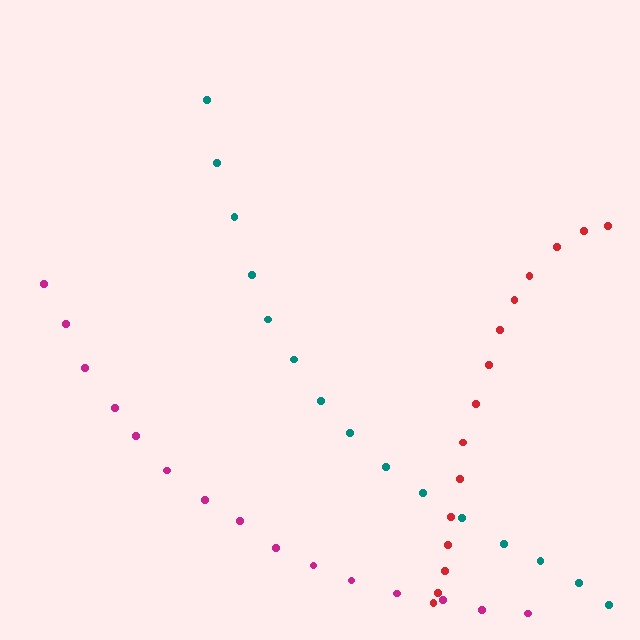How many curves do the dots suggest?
There are 3 distinct paths.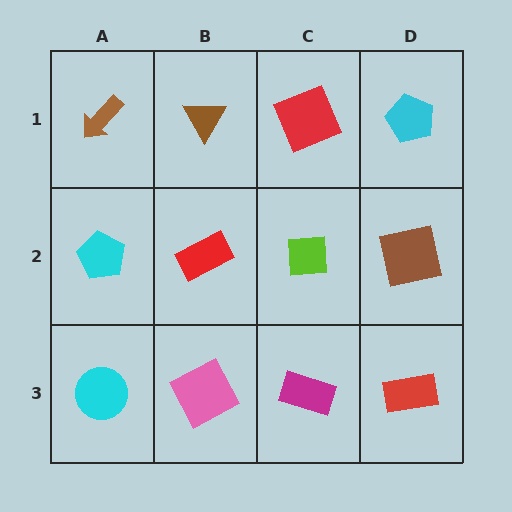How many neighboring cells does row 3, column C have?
3.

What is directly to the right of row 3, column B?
A magenta rectangle.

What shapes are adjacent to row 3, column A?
A cyan pentagon (row 2, column A), a pink square (row 3, column B).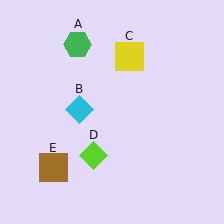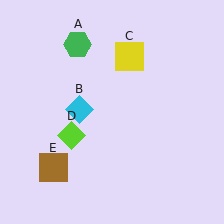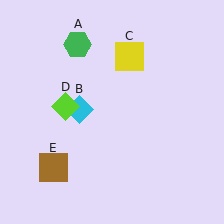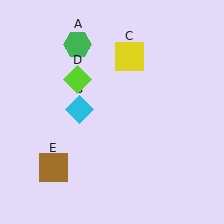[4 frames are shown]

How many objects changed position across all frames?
1 object changed position: lime diamond (object D).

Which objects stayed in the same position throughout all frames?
Green hexagon (object A) and cyan diamond (object B) and yellow square (object C) and brown square (object E) remained stationary.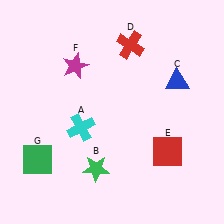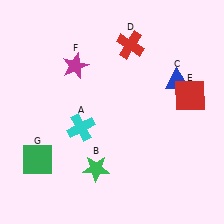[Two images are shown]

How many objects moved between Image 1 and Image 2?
1 object moved between the two images.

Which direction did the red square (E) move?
The red square (E) moved up.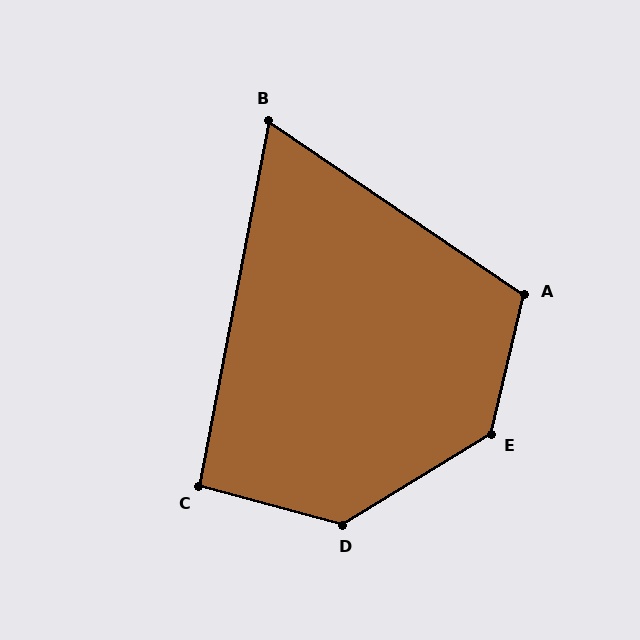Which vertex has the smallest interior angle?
B, at approximately 67 degrees.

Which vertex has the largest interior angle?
E, at approximately 135 degrees.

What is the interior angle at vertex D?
Approximately 134 degrees (obtuse).